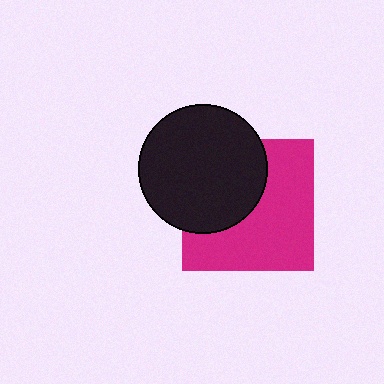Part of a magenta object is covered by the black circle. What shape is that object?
It is a square.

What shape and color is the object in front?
The object in front is a black circle.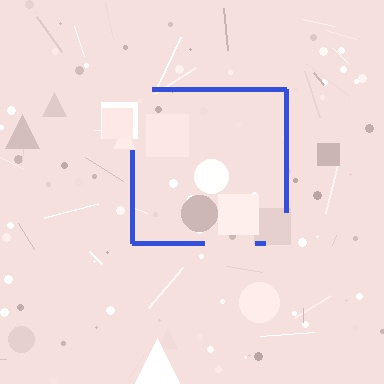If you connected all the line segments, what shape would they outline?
They would outline a square.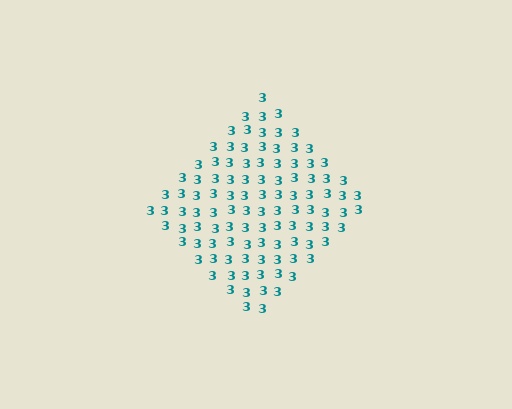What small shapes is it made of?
It is made of small digit 3's.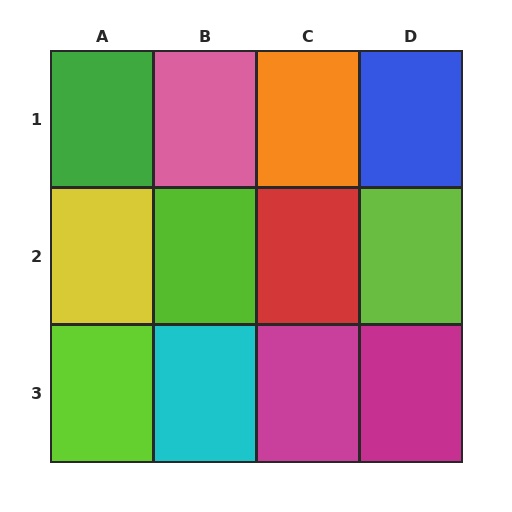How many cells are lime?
3 cells are lime.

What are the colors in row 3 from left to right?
Lime, cyan, magenta, magenta.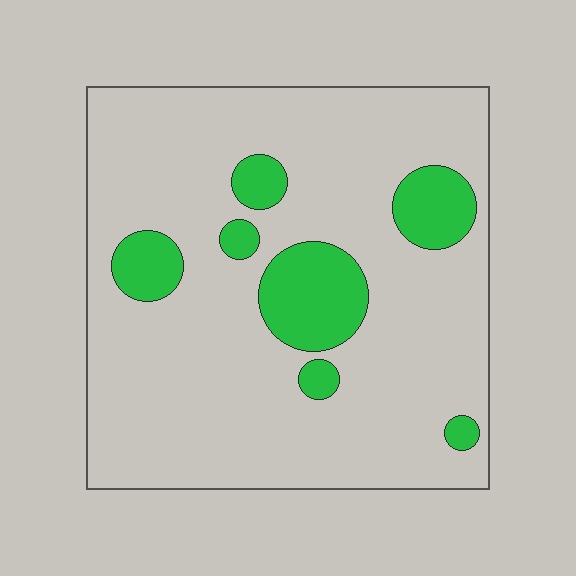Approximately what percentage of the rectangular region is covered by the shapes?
Approximately 15%.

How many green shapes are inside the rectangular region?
7.